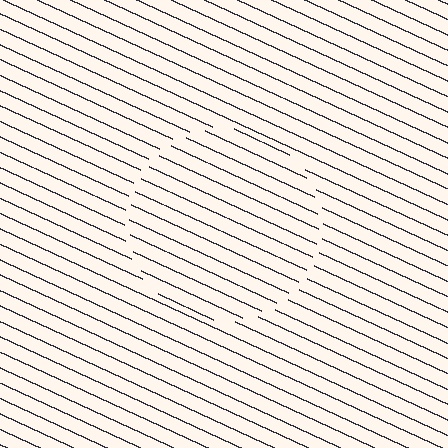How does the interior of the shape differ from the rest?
The interior of the shape contains the same grating, shifted by half a period — the contour is defined by the phase discontinuity where line-ends from the inner and outer gratings abut.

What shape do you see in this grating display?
An illusory circle. The interior of the shape contains the same grating, shifted by half a period — the contour is defined by the phase discontinuity where line-ends from the inner and outer gratings abut.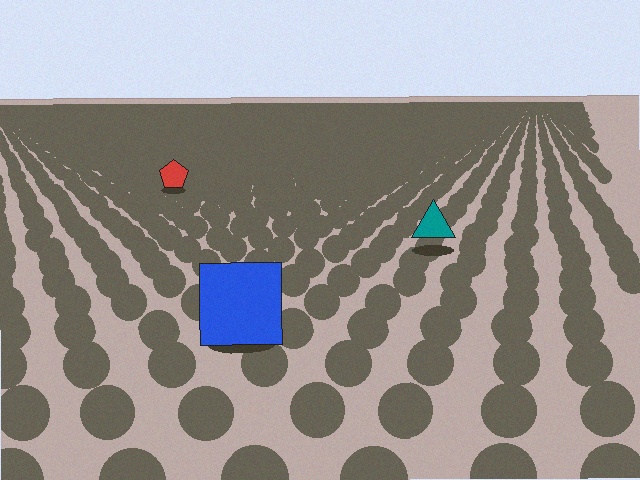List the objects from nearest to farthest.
From nearest to farthest: the blue square, the teal triangle, the red pentagon.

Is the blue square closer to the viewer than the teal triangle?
Yes. The blue square is closer — you can tell from the texture gradient: the ground texture is coarser near it.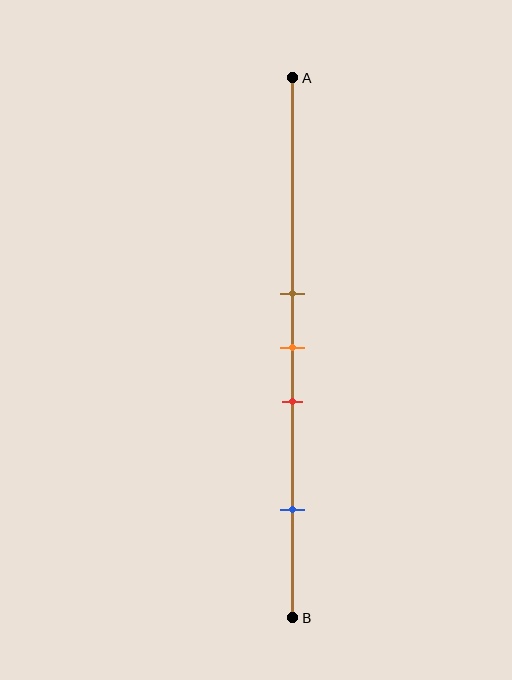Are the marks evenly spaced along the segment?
No, the marks are not evenly spaced.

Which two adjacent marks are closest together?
The brown and orange marks are the closest adjacent pair.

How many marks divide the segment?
There are 4 marks dividing the segment.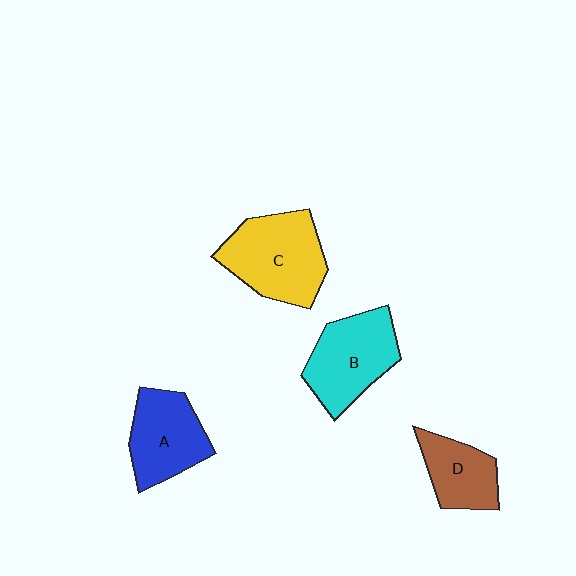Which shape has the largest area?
Shape C (yellow).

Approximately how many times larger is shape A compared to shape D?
Approximately 1.3 times.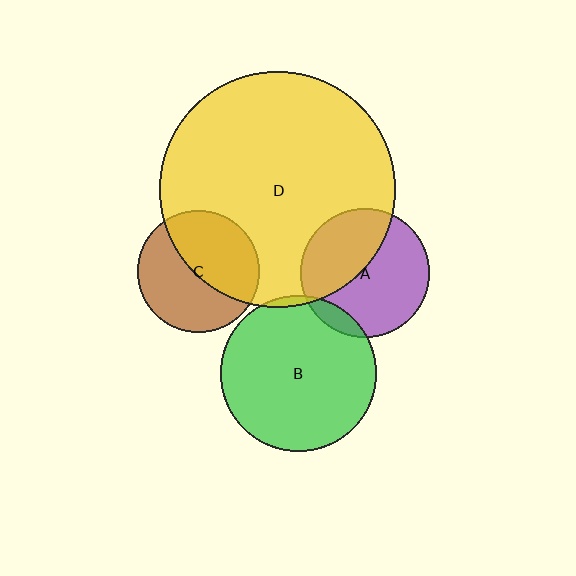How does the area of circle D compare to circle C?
Approximately 3.7 times.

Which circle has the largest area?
Circle D (yellow).